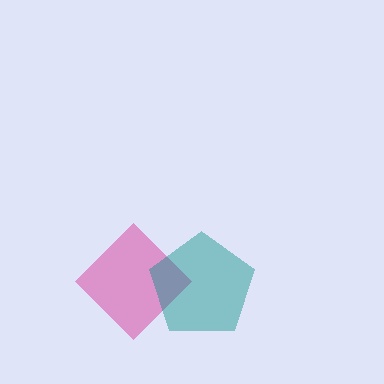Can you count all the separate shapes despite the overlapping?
Yes, there are 2 separate shapes.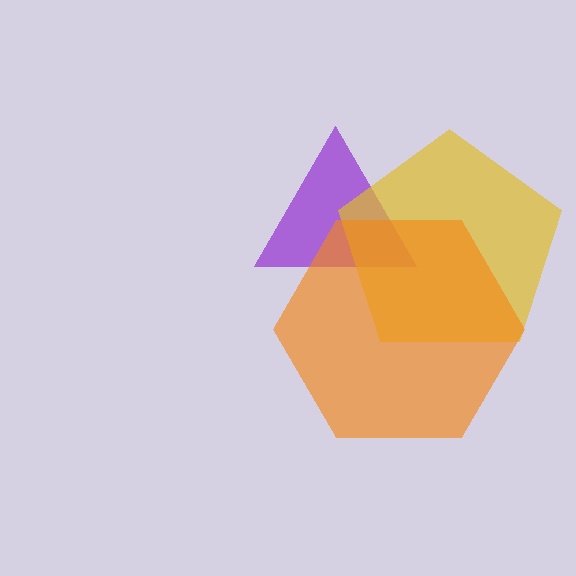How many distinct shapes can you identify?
There are 3 distinct shapes: a purple triangle, a yellow pentagon, an orange hexagon.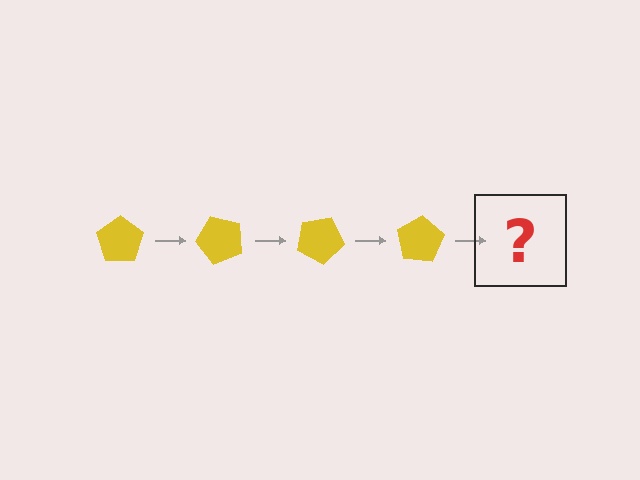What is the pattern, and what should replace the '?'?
The pattern is that the pentagon rotates 50 degrees each step. The '?' should be a yellow pentagon rotated 200 degrees.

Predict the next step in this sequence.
The next step is a yellow pentagon rotated 200 degrees.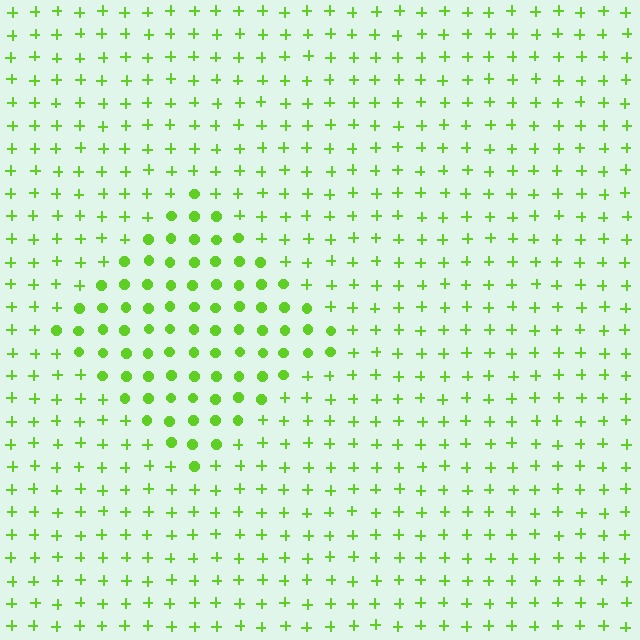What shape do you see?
I see a diamond.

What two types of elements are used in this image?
The image uses circles inside the diamond region and plus signs outside it.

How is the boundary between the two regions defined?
The boundary is defined by a change in element shape: circles inside vs. plus signs outside. All elements share the same color and spacing.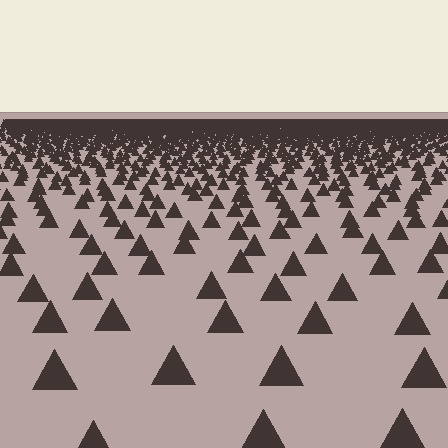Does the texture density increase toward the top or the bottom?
Density increases toward the top.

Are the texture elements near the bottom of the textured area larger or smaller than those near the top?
Larger. Near the bottom, elements are closer to the viewer and appear at a bigger on-screen size.